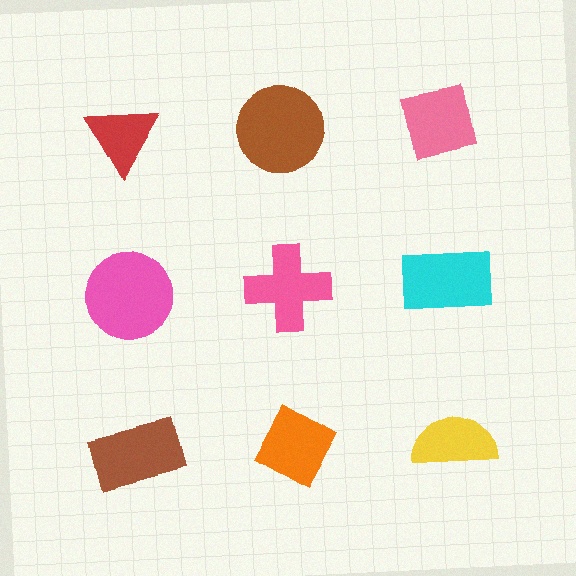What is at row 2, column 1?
A pink circle.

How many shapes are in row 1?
3 shapes.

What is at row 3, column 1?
A brown rectangle.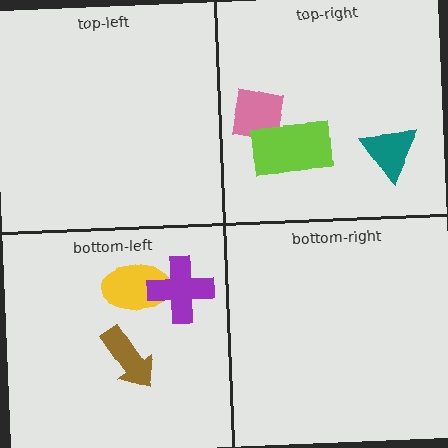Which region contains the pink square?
The top-right region.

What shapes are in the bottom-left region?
The yellow ellipse, the purple cross, the brown arrow.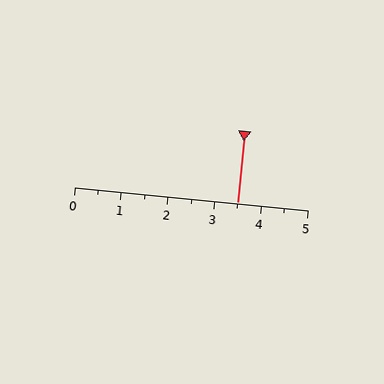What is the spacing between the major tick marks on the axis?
The major ticks are spaced 1 apart.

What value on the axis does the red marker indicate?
The marker indicates approximately 3.5.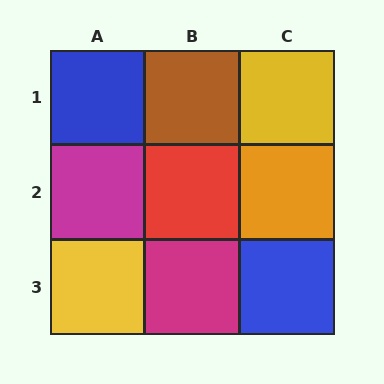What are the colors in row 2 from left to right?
Magenta, red, orange.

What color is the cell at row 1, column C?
Yellow.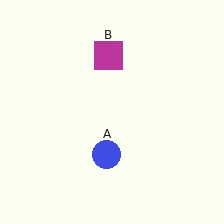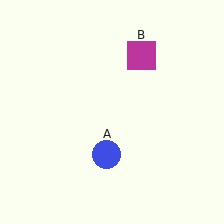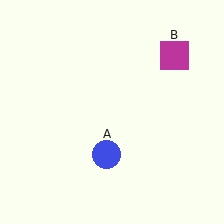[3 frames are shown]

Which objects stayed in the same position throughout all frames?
Blue circle (object A) remained stationary.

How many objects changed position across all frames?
1 object changed position: magenta square (object B).